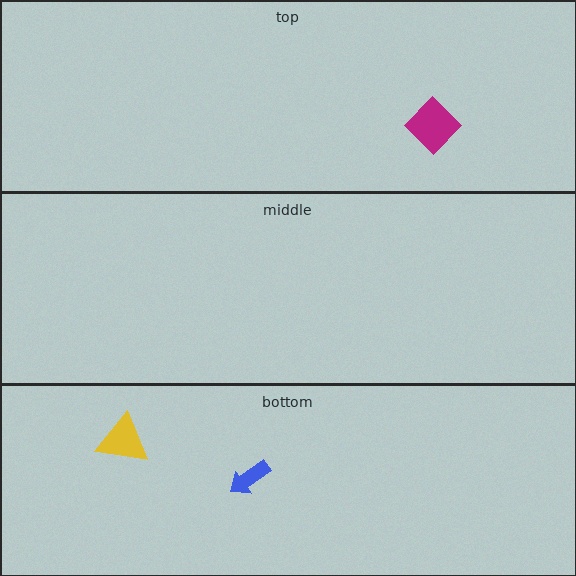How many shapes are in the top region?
1.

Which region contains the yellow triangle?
The bottom region.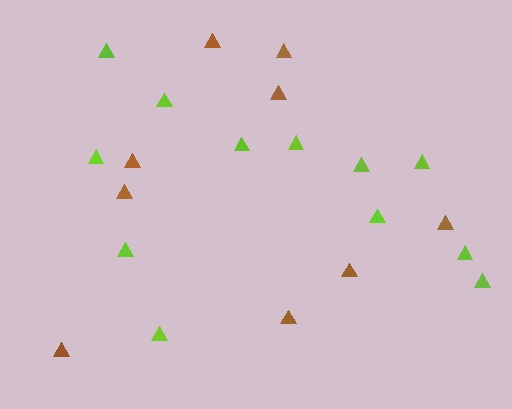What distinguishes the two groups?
There are 2 groups: one group of brown triangles (9) and one group of lime triangles (12).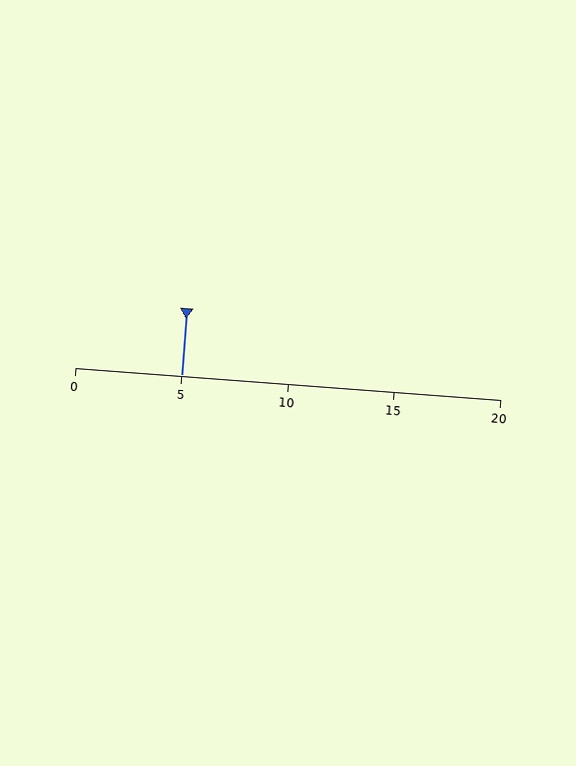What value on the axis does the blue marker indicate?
The marker indicates approximately 5.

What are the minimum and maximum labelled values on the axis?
The axis runs from 0 to 20.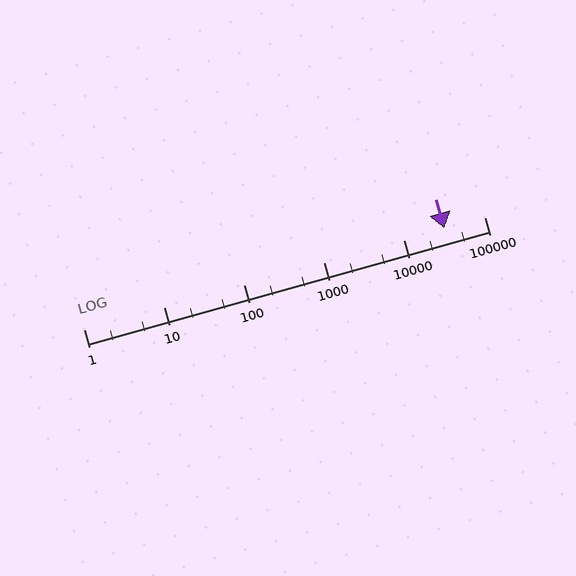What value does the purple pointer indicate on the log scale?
The pointer indicates approximately 32000.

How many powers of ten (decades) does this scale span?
The scale spans 5 decades, from 1 to 100000.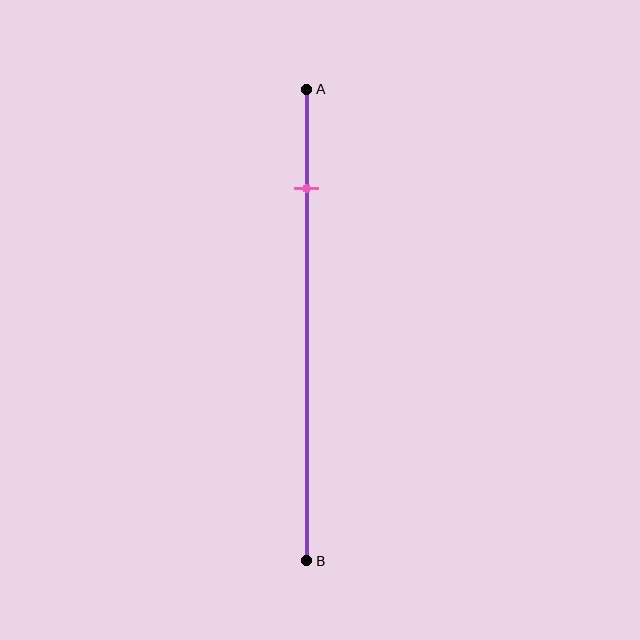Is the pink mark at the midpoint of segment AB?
No, the mark is at about 20% from A, not at the 50% midpoint.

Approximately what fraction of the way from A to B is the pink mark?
The pink mark is approximately 20% of the way from A to B.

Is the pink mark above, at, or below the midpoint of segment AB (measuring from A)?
The pink mark is above the midpoint of segment AB.